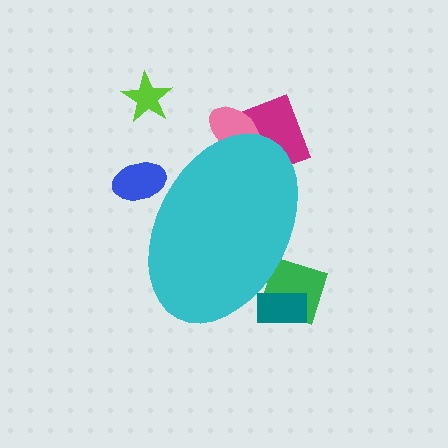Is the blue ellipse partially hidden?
Yes, the blue ellipse is partially hidden behind the cyan ellipse.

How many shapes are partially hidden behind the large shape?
5 shapes are partially hidden.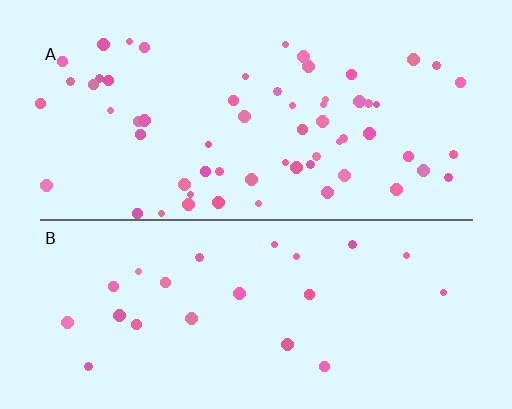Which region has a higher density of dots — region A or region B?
A (the top).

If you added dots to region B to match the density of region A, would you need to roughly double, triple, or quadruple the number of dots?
Approximately triple.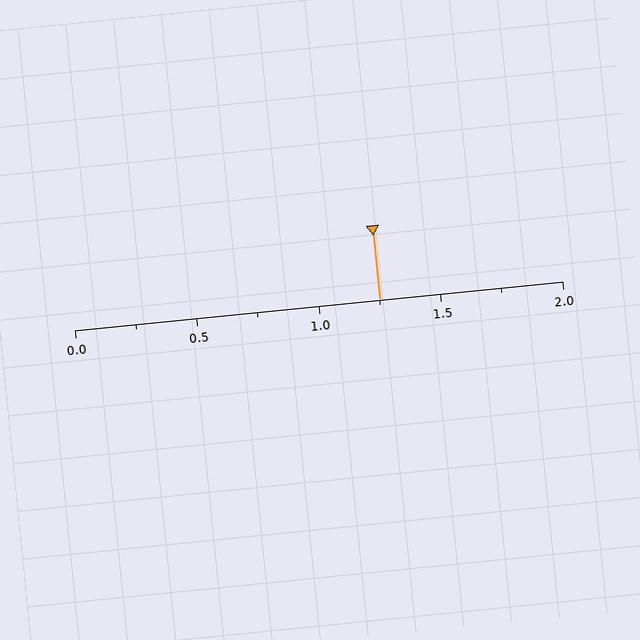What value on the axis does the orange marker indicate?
The marker indicates approximately 1.25.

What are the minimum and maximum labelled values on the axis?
The axis runs from 0.0 to 2.0.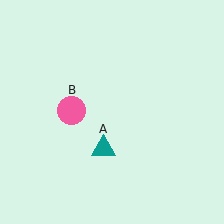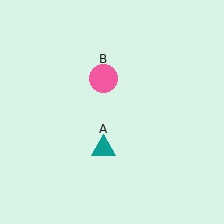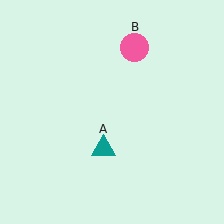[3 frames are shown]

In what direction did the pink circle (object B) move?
The pink circle (object B) moved up and to the right.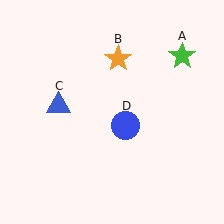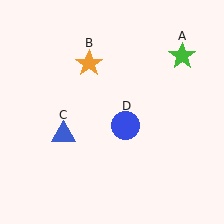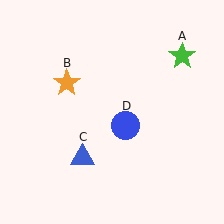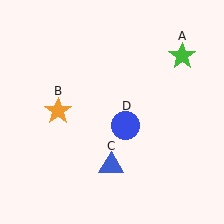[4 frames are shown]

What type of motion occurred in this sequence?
The orange star (object B), blue triangle (object C) rotated counterclockwise around the center of the scene.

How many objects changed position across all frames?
2 objects changed position: orange star (object B), blue triangle (object C).